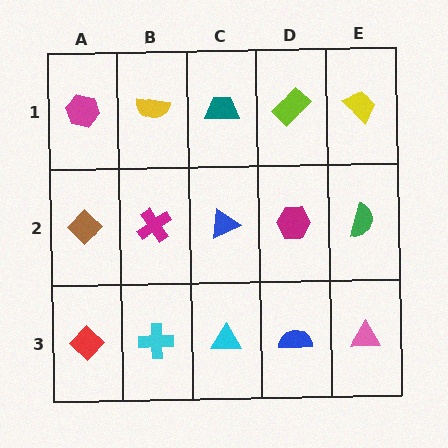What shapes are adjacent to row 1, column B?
A magenta cross (row 2, column B), a magenta hexagon (row 1, column A), a teal trapezoid (row 1, column C).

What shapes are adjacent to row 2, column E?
A yellow trapezoid (row 1, column E), a pink triangle (row 3, column E), a magenta hexagon (row 2, column D).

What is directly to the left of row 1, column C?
A yellow semicircle.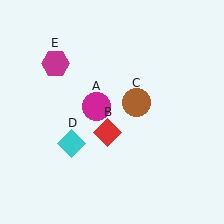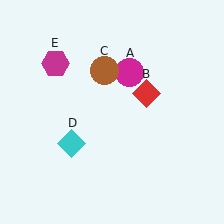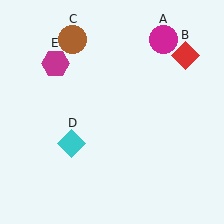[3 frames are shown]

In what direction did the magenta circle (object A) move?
The magenta circle (object A) moved up and to the right.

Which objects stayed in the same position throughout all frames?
Cyan diamond (object D) and magenta hexagon (object E) remained stationary.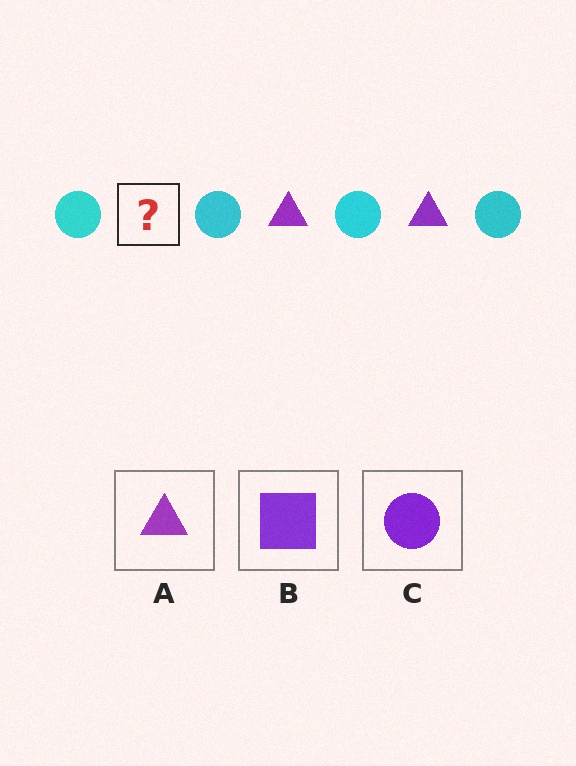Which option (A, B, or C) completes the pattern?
A.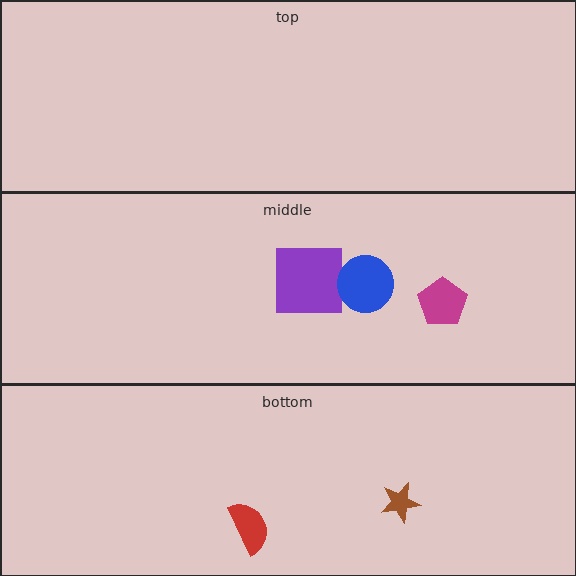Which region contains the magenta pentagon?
The middle region.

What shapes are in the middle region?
The purple square, the blue circle, the magenta pentagon.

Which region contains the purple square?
The middle region.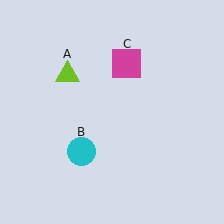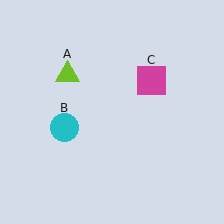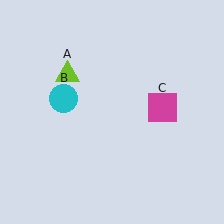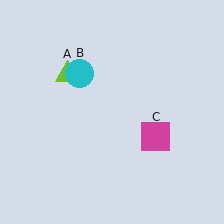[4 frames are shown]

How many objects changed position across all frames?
2 objects changed position: cyan circle (object B), magenta square (object C).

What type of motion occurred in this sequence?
The cyan circle (object B), magenta square (object C) rotated clockwise around the center of the scene.